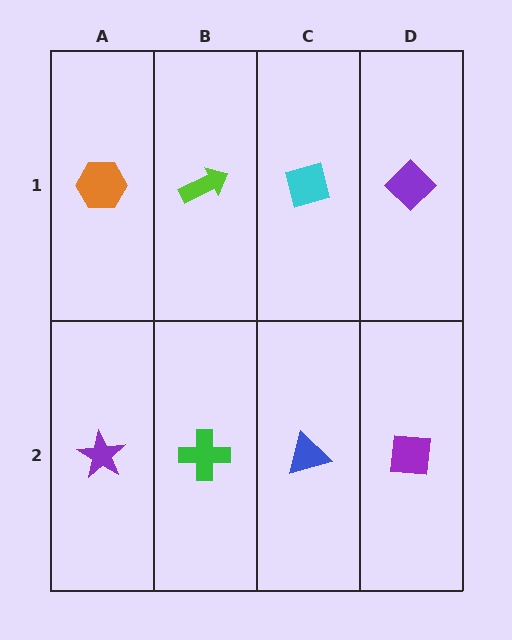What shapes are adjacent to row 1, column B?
A green cross (row 2, column B), an orange hexagon (row 1, column A), a cyan diamond (row 1, column C).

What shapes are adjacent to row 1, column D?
A purple square (row 2, column D), a cyan diamond (row 1, column C).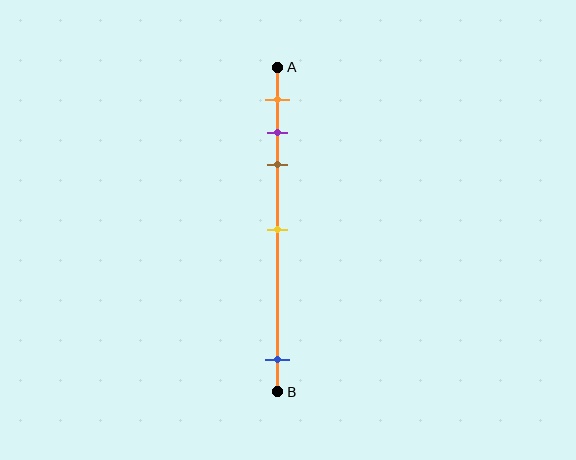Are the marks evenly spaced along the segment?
No, the marks are not evenly spaced.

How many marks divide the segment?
There are 5 marks dividing the segment.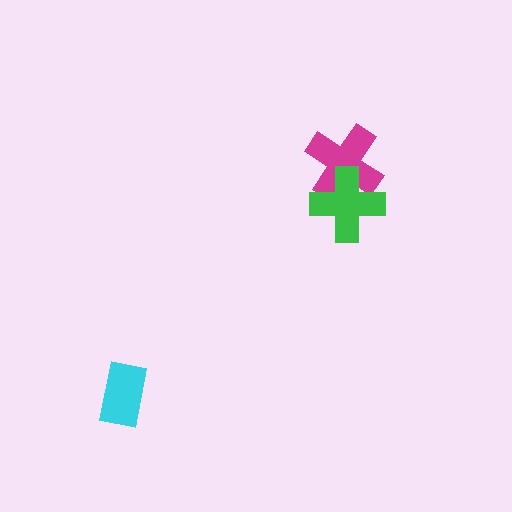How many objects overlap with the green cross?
1 object overlaps with the green cross.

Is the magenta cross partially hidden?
Yes, it is partially covered by another shape.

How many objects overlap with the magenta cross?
1 object overlaps with the magenta cross.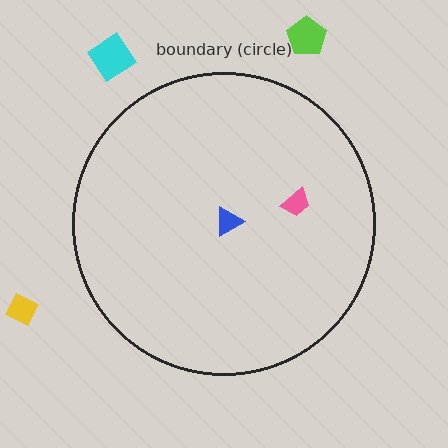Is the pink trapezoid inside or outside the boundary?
Inside.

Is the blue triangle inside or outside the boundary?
Inside.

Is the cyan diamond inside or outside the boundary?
Outside.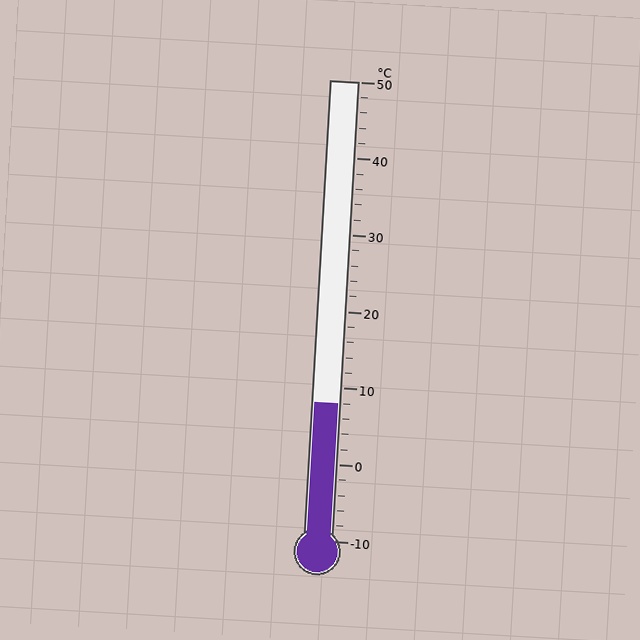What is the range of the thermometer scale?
The thermometer scale ranges from -10°C to 50°C.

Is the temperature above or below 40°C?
The temperature is below 40°C.